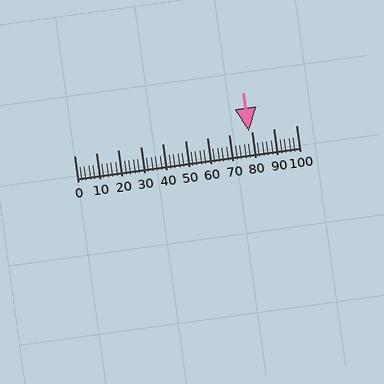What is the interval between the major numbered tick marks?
The major tick marks are spaced 10 units apart.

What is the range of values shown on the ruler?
The ruler shows values from 0 to 100.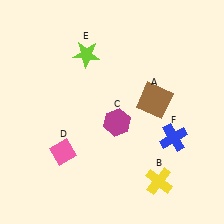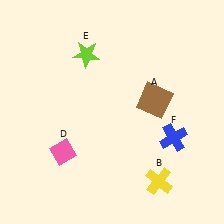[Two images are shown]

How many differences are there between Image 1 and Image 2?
There is 1 difference between the two images.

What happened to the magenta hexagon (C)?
The magenta hexagon (C) was removed in Image 2. It was in the bottom-right area of Image 1.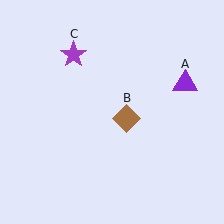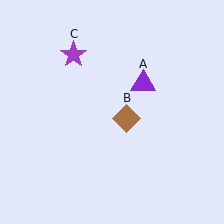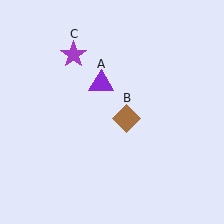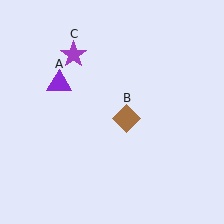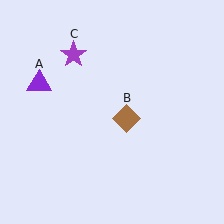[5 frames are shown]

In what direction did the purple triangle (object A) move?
The purple triangle (object A) moved left.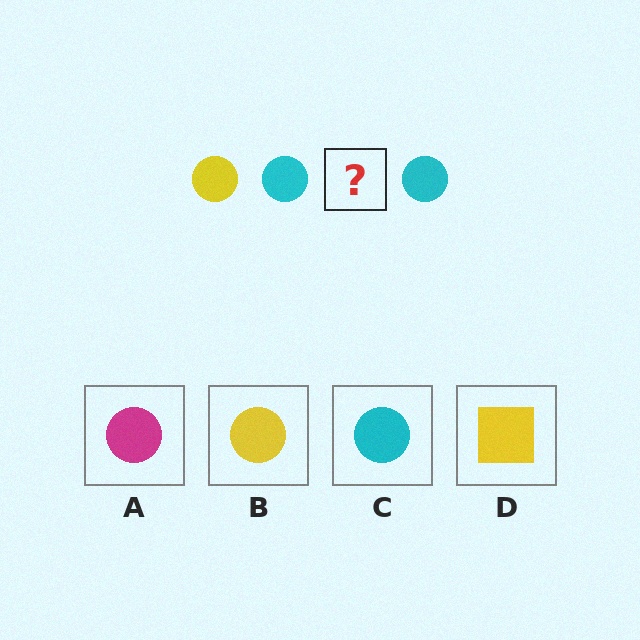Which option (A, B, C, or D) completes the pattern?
B.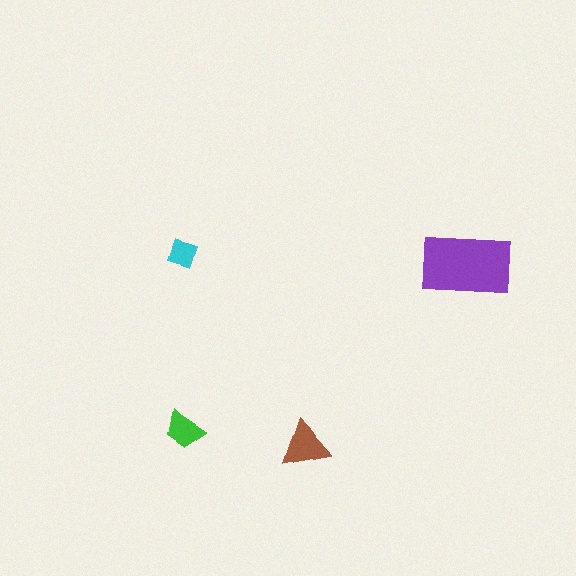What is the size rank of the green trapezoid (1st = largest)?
3rd.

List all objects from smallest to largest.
The cyan diamond, the green trapezoid, the brown triangle, the purple rectangle.